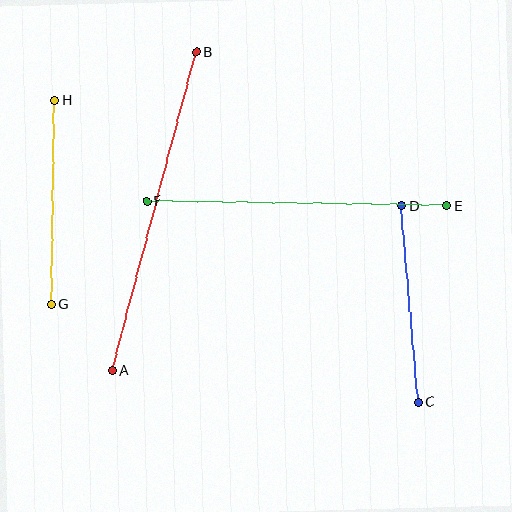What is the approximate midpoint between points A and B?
The midpoint is at approximately (154, 211) pixels.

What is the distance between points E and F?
The distance is approximately 299 pixels.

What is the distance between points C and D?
The distance is approximately 197 pixels.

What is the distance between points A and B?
The distance is approximately 329 pixels.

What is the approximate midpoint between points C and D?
The midpoint is at approximately (410, 304) pixels.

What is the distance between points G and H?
The distance is approximately 204 pixels.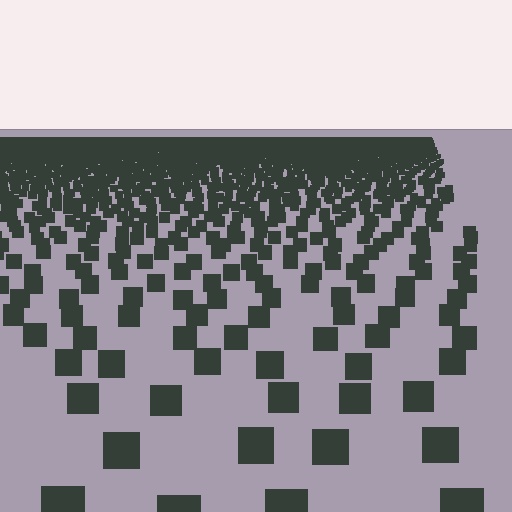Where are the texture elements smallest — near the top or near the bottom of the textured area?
Near the top.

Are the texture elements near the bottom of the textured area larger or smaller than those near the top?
Larger. Near the bottom, elements are closer to the viewer and appear at a bigger on-screen size.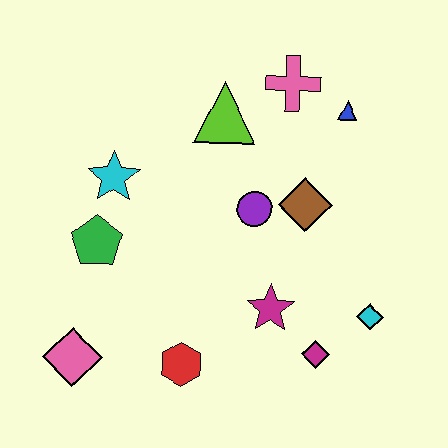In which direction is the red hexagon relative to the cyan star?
The red hexagon is below the cyan star.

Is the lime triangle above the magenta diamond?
Yes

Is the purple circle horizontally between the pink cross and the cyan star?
Yes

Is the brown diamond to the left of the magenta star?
No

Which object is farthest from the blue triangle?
The pink diamond is farthest from the blue triangle.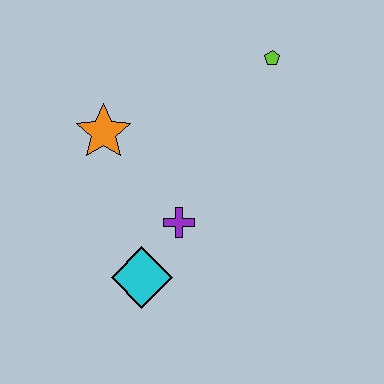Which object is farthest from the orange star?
The lime pentagon is farthest from the orange star.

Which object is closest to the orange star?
The purple cross is closest to the orange star.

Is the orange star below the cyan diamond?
No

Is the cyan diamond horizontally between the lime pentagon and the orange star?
Yes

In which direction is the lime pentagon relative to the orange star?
The lime pentagon is to the right of the orange star.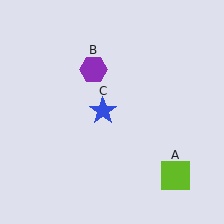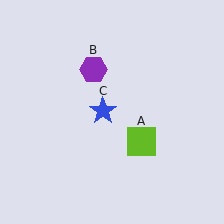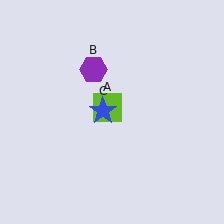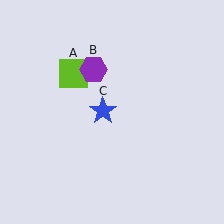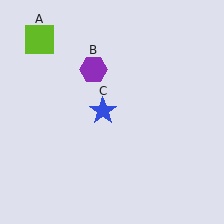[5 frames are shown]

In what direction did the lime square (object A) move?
The lime square (object A) moved up and to the left.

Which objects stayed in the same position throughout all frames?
Purple hexagon (object B) and blue star (object C) remained stationary.